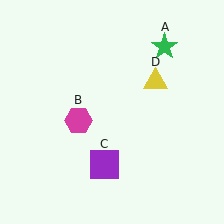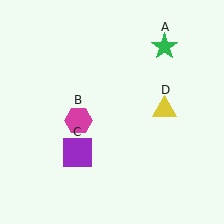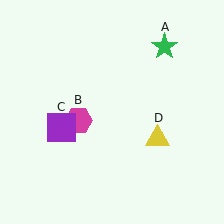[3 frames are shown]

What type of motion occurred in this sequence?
The purple square (object C), yellow triangle (object D) rotated clockwise around the center of the scene.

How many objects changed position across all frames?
2 objects changed position: purple square (object C), yellow triangle (object D).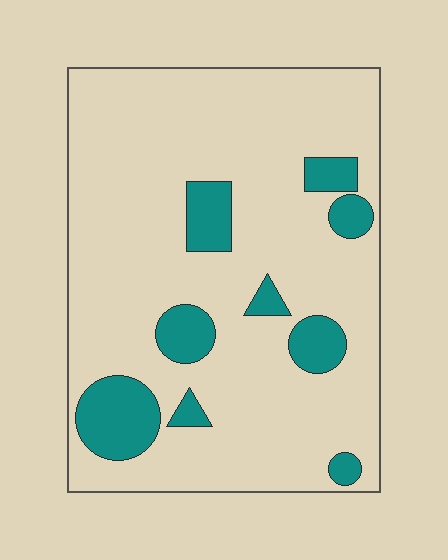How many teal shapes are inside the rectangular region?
9.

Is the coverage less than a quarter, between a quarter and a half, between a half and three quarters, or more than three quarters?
Less than a quarter.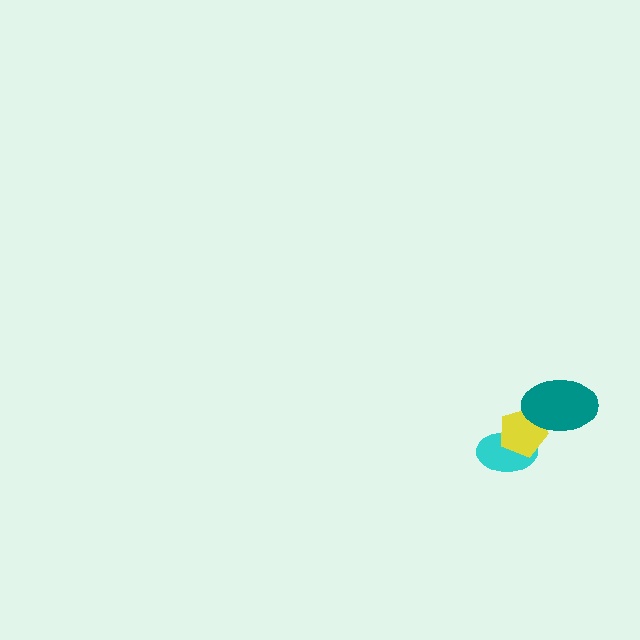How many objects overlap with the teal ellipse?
1 object overlaps with the teal ellipse.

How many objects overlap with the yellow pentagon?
2 objects overlap with the yellow pentagon.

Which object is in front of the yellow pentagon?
The teal ellipse is in front of the yellow pentagon.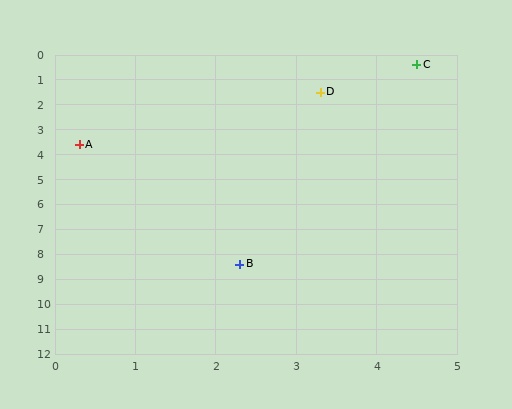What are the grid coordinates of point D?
Point D is at approximately (3.3, 1.5).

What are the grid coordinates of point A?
Point A is at approximately (0.3, 3.6).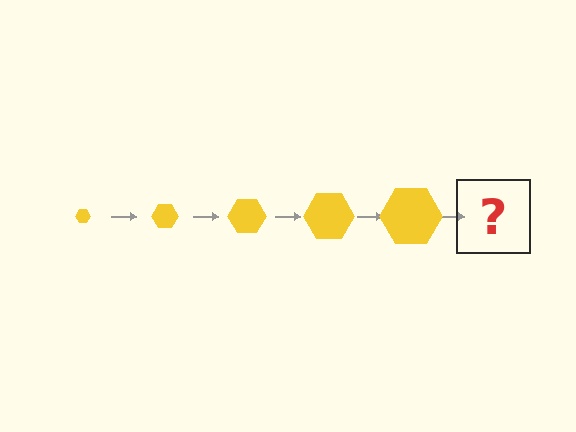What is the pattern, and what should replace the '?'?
The pattern is that the hexagon gets progressively larger each step. The '?' should be a yellow hexagon, larger than the previous one.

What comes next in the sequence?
The next element should be a yellow hexagon, larger than the previous one.